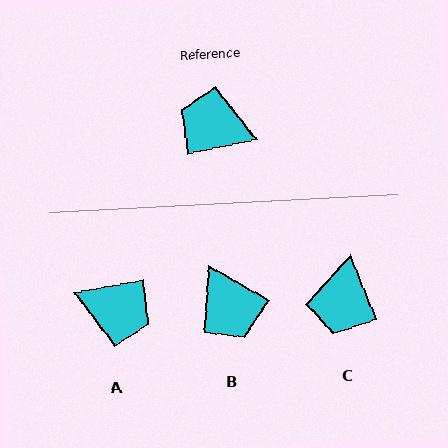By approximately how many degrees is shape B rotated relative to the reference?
Approximately 138 degrees counter-clockwise.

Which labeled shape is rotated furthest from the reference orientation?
A, about 178 degrees away.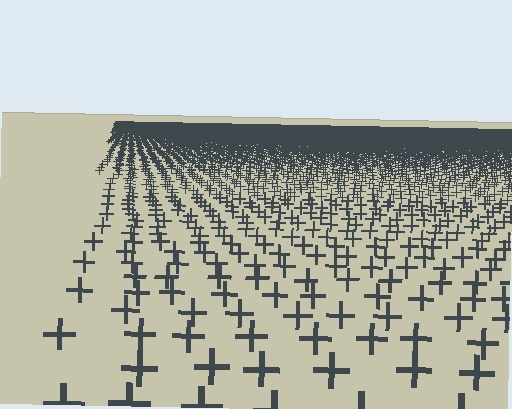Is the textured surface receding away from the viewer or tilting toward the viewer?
The surface is receding away from the viewer. Texture elements get smaller and denser toward the top.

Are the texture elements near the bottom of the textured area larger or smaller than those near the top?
Larger. Near the bottom, elements are closer to the viewer and appear at a bigger on-screen size.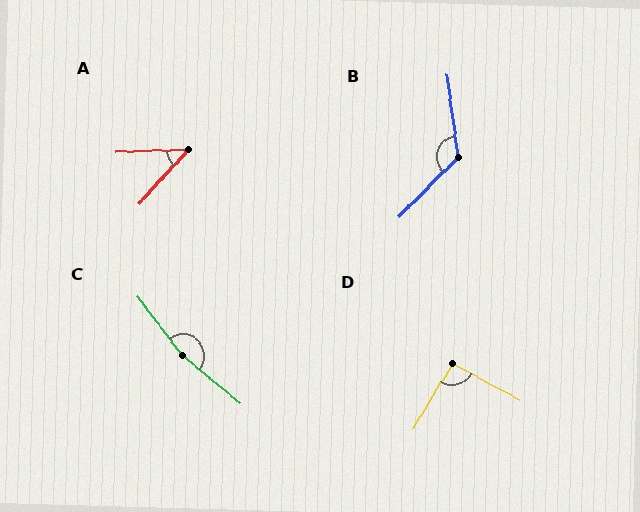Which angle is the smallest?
A, at approximately 46 degrees.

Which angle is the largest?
C, at approximately 167 degrees.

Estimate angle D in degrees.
Approximately 92 degrees.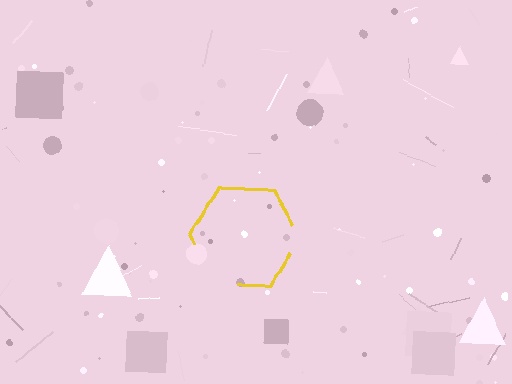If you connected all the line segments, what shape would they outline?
They would outline a hexagon.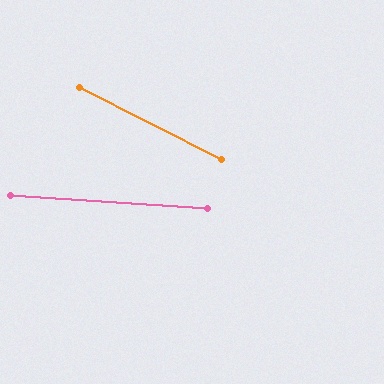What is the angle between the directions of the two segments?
Approximately 23 degrees.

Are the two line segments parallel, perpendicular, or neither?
Neither parallel nor perpendicular — they differ by about 23°.